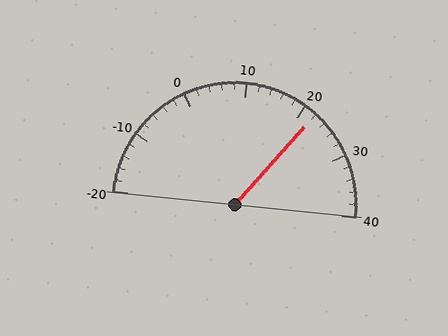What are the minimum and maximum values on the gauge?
The gauge ranges from -20 to 40.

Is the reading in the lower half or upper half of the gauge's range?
The reading is in the upper half of the range (-20 to 40).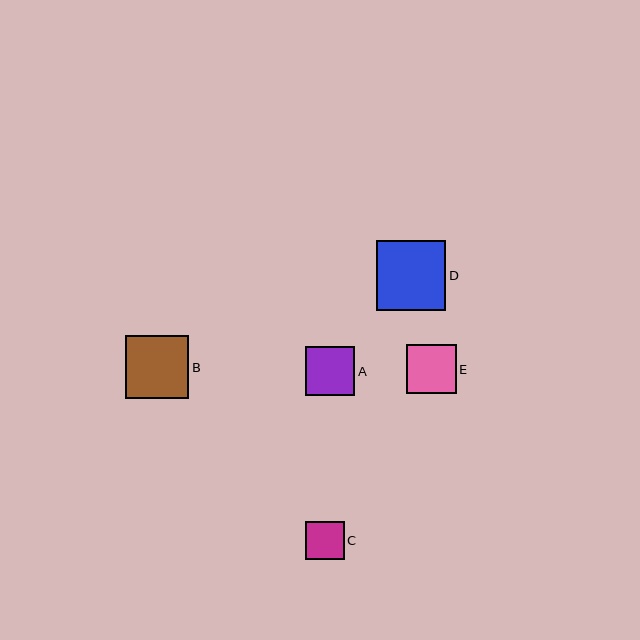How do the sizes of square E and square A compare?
Square E and square A are approximately the same size.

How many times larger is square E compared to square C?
Square E is approximately 1.3 times the size of square C.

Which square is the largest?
Square D is the largest with a size of approximately 69 pixels.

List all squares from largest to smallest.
From largest to smallest: D, B, E, A, C.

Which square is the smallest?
Square C is the smallest with a size of approximately 39 pixels.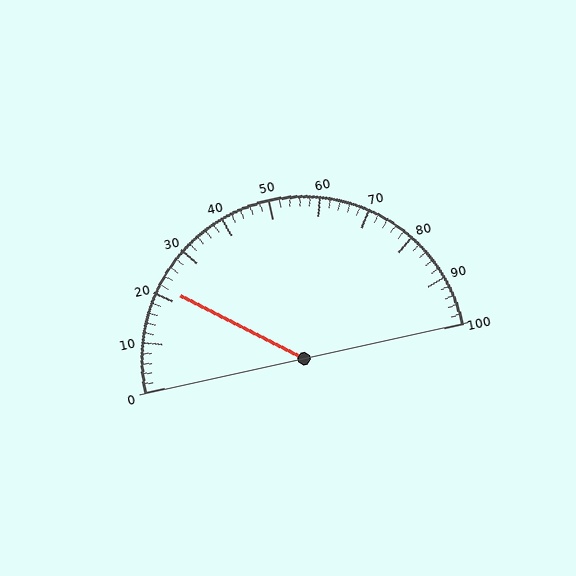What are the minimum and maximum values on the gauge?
The gauge ranges from 0 to 100.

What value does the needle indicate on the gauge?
The needle indicates approximately 22.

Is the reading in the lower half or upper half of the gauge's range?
The reading is in the lower half of the range (0 to 100).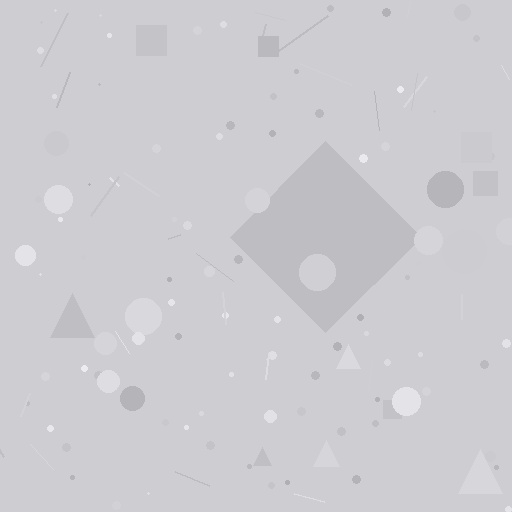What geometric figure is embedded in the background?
A diamond is embedded in the background.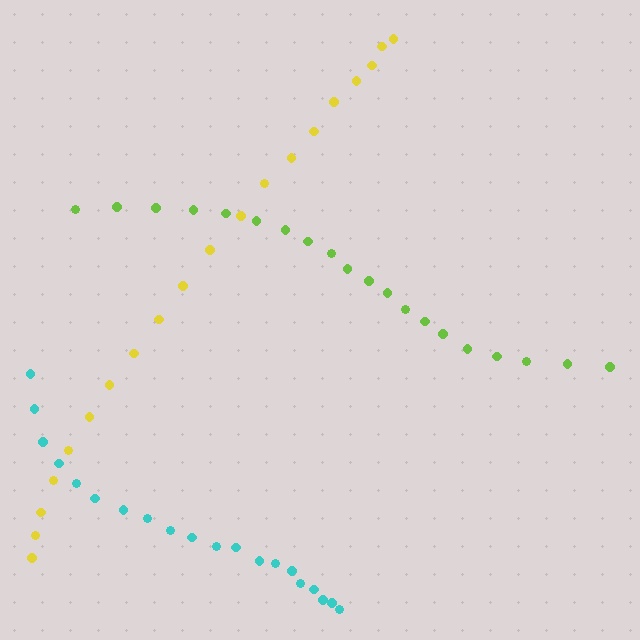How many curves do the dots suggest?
There are 3 distinct paths.